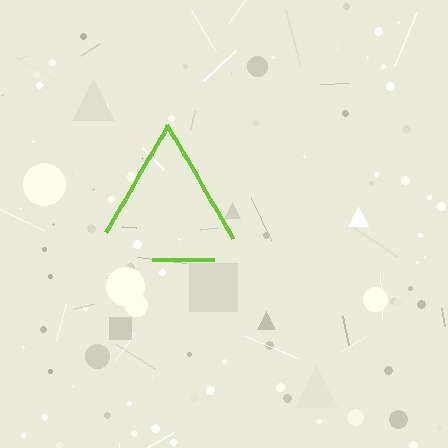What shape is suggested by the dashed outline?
The dashed outline suggests a triangle.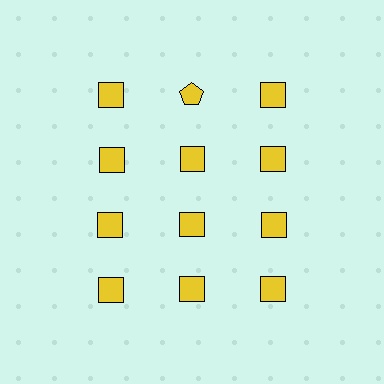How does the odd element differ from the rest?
It has a different shape: pentagon instead of square.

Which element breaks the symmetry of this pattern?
The yellow pentagon in the top row, second from left column breaks the symmetry. All other shapes are yellow squares.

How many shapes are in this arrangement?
There are 12 shapes arranged in a grid pattern.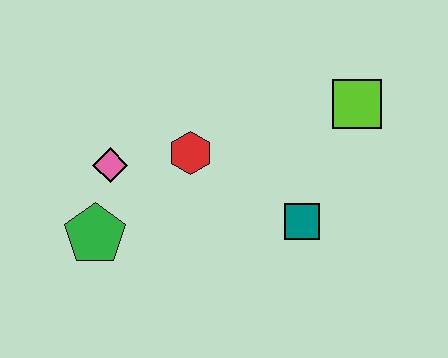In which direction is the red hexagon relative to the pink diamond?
The red hexagon is to the right of the pink diamond.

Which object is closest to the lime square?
The teal square is closest to the lime square.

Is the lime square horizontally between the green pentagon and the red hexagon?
No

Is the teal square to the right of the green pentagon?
Yes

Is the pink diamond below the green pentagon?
No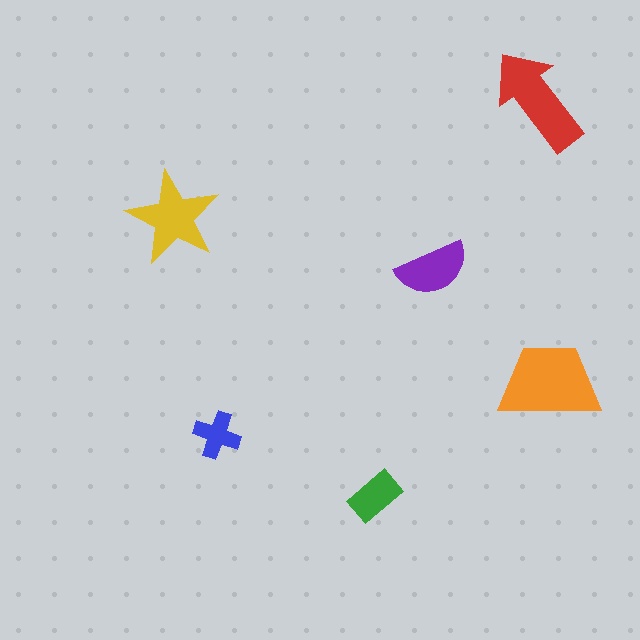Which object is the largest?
The orange trapezoid.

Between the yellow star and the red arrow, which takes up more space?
The red arrow.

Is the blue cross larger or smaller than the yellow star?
Smaller.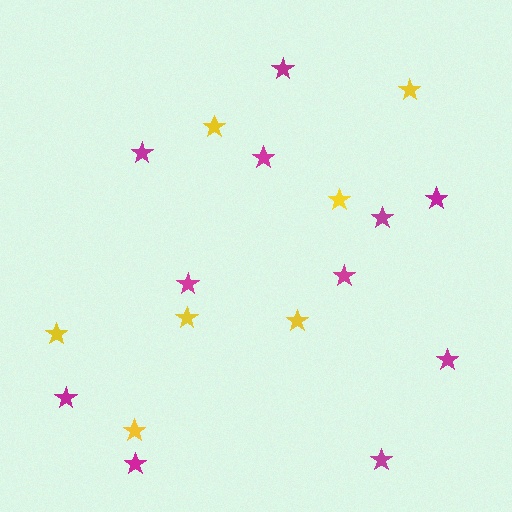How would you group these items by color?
There are 2 groups: one group of magenta stars (11) and one group of yellow stars (7).